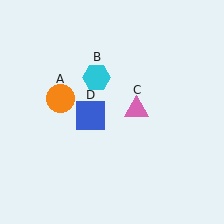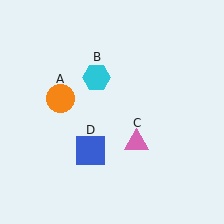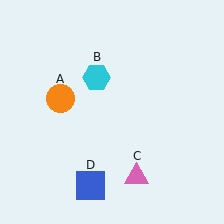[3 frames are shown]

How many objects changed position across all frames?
2 objects changed position: pink triangle (object C), blue square (object D).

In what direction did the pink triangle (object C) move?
The pink triangle (object C) moved down.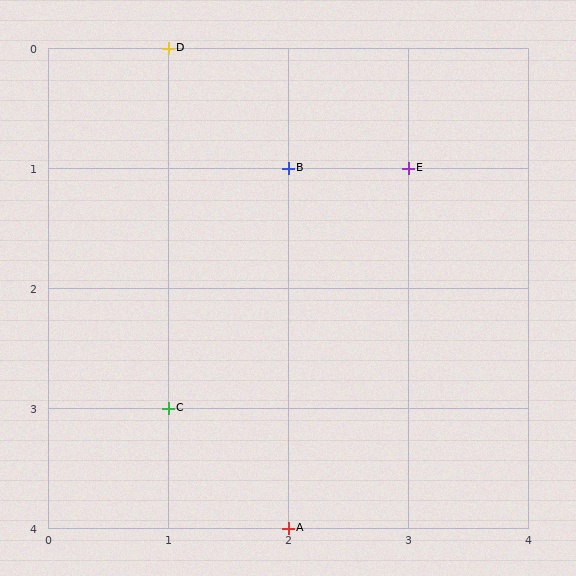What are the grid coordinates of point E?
Point E is at grid coordinates (3, 1).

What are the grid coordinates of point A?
Point A is at grid coordinates (2, 4).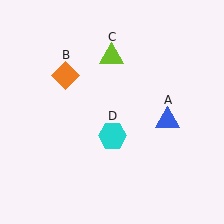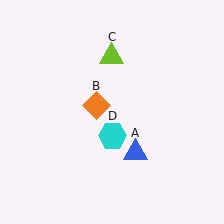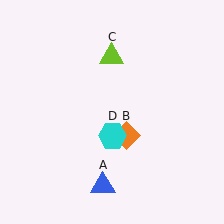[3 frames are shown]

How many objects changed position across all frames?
2 objects changed position: blue triangle (object A), orange diamond (object B).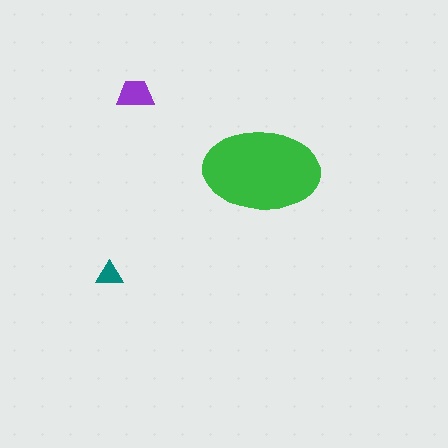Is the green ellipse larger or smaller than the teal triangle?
Larger.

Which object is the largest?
The green ellipse.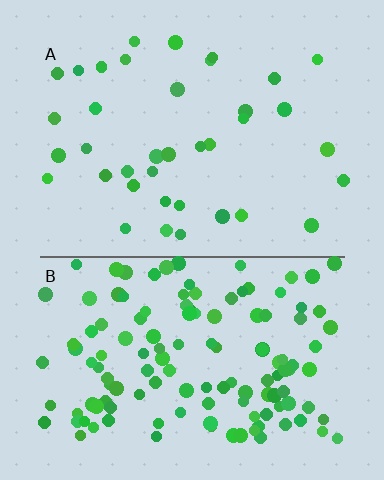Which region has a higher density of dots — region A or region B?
B (the bottom).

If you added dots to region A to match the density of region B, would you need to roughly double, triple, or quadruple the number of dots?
Approximately triple.